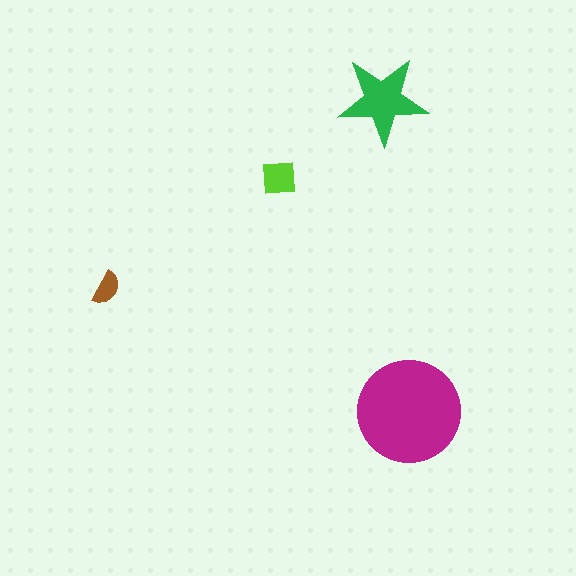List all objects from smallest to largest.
The brown semicircle, the lime square, the green star, the magenta circle.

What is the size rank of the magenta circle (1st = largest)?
1st.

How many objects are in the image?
There are 4 objects in the image.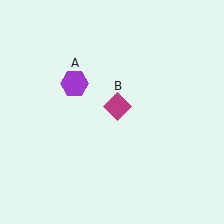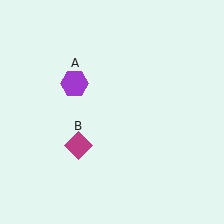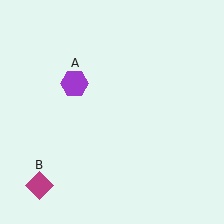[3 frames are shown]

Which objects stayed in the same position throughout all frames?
Purple hexagon (object A) remained stationary.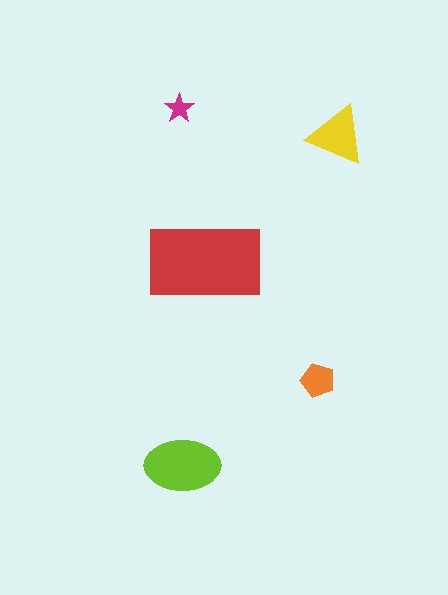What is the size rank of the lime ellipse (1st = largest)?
2nd.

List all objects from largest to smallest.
The red rectangle, the lime ellipse, the yellow triangle, the orange pentagon, the magenta star.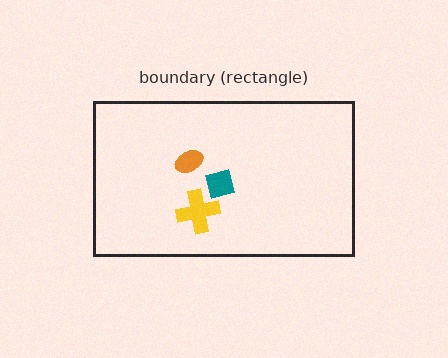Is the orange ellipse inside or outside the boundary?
Inside.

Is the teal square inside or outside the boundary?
Inside.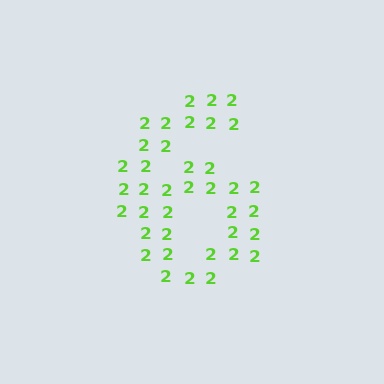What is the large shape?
The large shape is the digit 6.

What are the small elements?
The small elements are digit 2's.